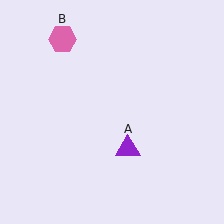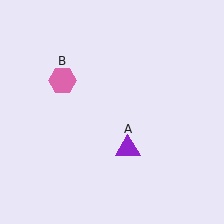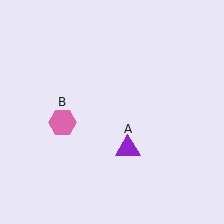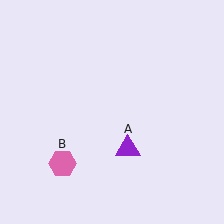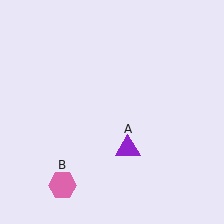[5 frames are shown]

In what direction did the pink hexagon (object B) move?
The pink hexagon (object B) moved down.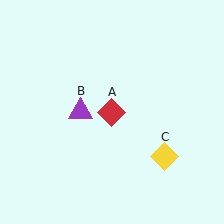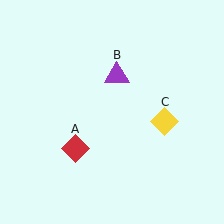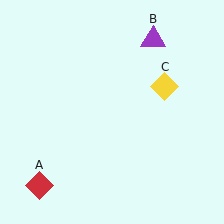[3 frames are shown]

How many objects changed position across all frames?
3 objects changed position: red diamond (object A), purple triangle (object B), yellow diamond (object C).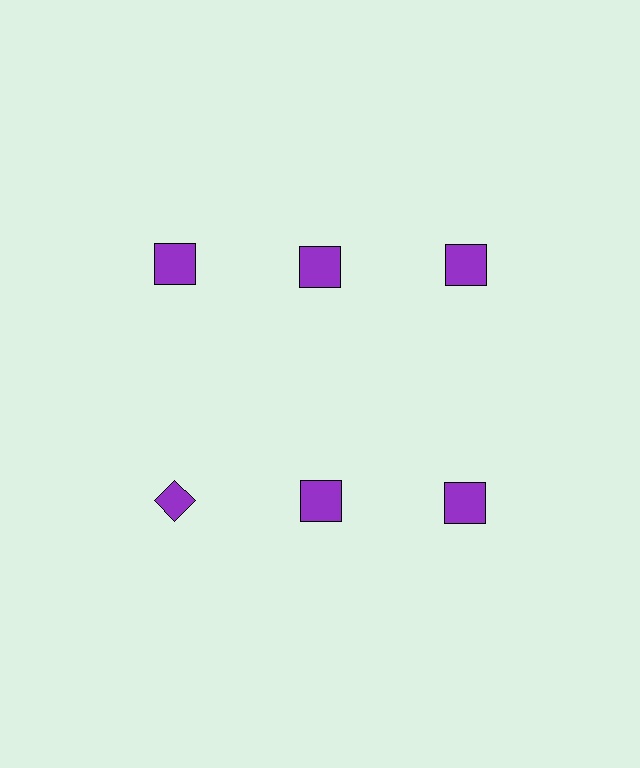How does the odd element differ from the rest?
It has a different shape: diamond instead of square.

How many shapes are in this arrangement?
There are 6 shapes arranged in a grid pattern.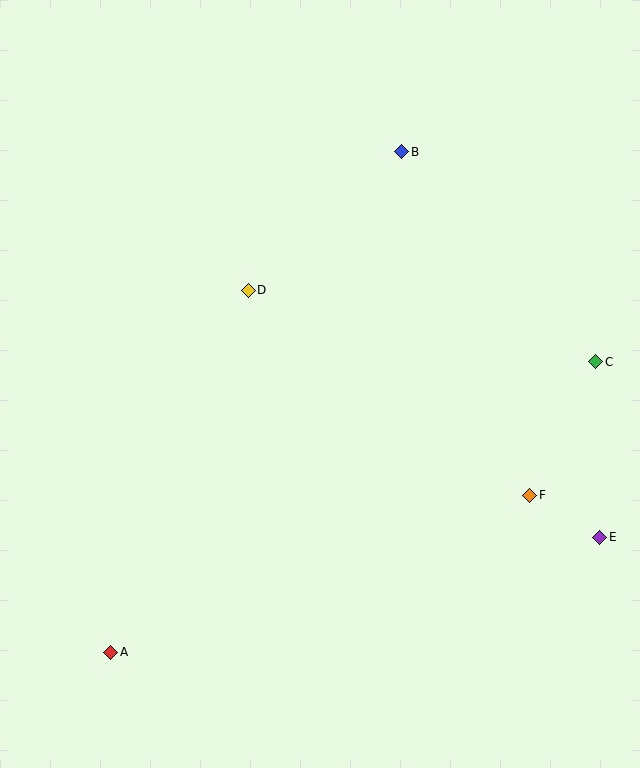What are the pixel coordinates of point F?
Point F is at (530, 495).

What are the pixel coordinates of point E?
Point E is at (600, 537).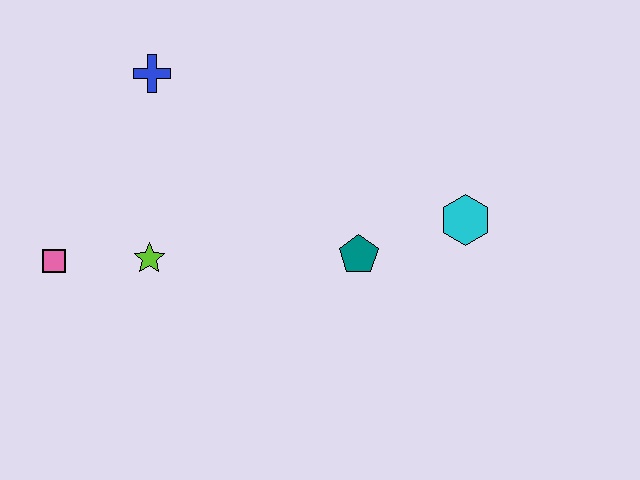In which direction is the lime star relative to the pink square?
The lime star is to the right of the pink square.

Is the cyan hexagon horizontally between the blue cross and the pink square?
No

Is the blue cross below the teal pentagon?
No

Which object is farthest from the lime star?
The cyan hexagon is farthest from the lime star.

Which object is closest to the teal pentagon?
The cyan hexagon is closest to the teal pentagon.